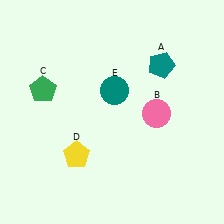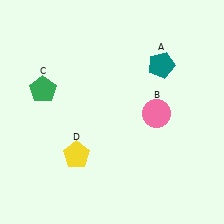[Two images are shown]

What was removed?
The teal circle (E) was removed in Image 2.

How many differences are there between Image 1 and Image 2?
There is 1 difference between the two images.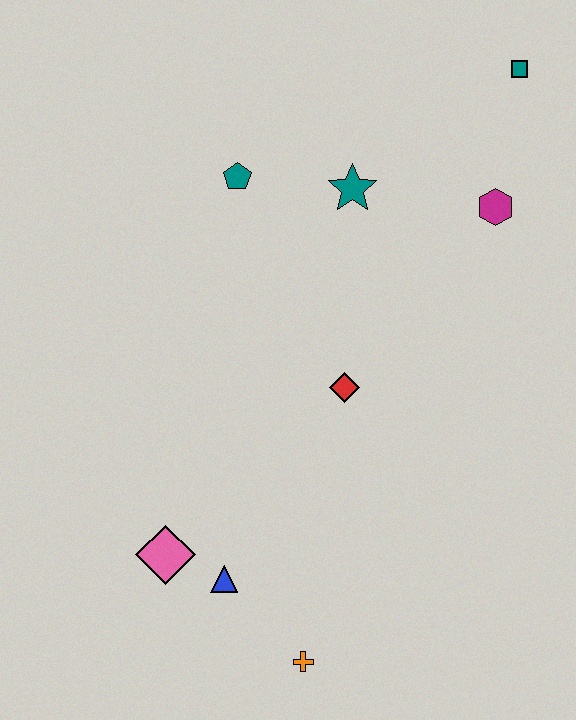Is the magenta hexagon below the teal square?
Yes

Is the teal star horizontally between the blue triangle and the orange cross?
No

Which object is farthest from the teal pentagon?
The orange cross is farthest from the teal pentagon.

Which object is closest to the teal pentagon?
The teal star is closest to the teal pentagon.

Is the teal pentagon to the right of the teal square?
No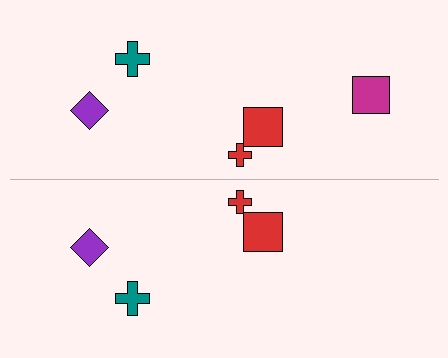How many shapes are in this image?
There are 9 shapes in this image.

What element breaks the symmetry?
A magenta square is missing from the bottom side.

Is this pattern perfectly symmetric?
No, the pattern is not perfectly symmetric. A magenta square is missing from the bottom side.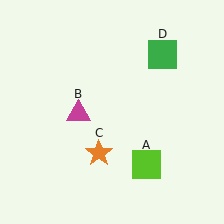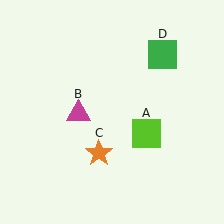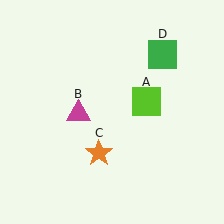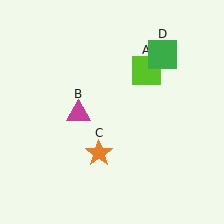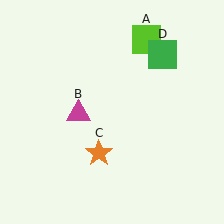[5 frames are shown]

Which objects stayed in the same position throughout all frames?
Magenta triangle (object B) and orange star (object C) and green square (object D) remained stationary.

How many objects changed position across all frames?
1 object changed position: lime square (object A).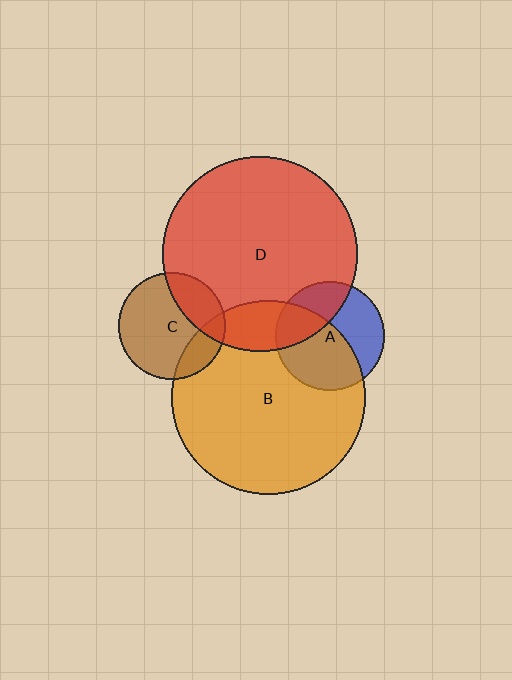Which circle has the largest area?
Circle D (red).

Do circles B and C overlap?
Yes.